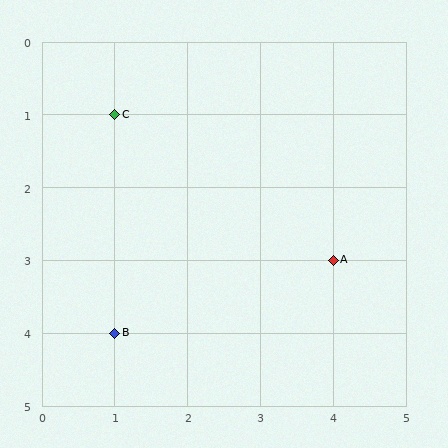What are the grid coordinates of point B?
Point B is at grid coordinates (1, 4).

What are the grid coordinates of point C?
Point C is at grid coordinates (1, 1).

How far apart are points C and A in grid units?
Points C and A are 3 columns and 2 rows apart (about 3.6 grid units diagonally).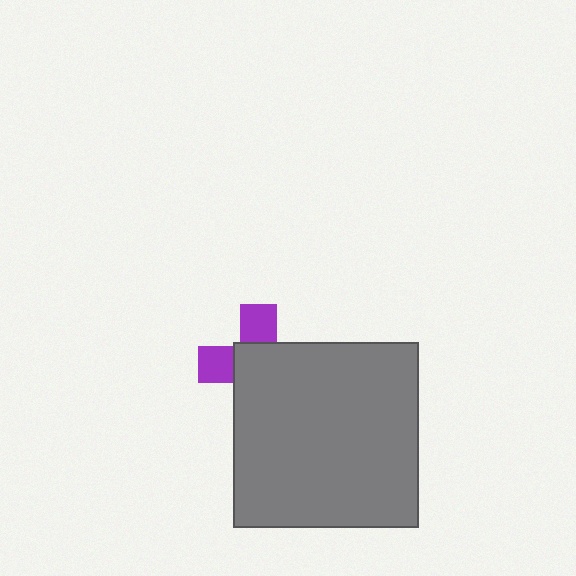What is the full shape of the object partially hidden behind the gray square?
The partially hidden object is a purple cross.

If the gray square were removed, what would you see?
You would see the complete purple cross.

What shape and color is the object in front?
The object in front is a gray square.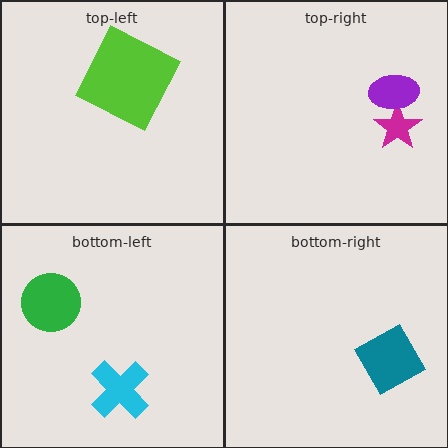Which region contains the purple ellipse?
The top-right region.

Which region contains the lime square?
The top-left region.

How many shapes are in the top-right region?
2.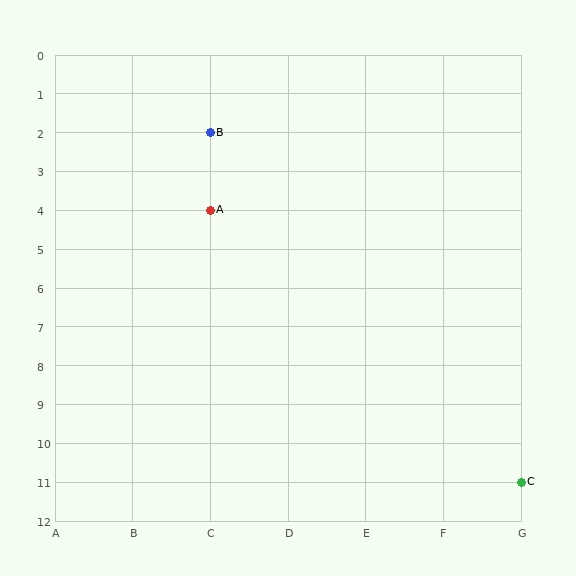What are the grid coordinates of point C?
Point C is at grid coordinates (G, 11).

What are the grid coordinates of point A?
Point A is at grid coordinates (C, 4).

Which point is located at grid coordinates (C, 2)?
Point B is at (C, 2).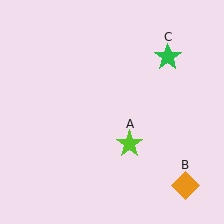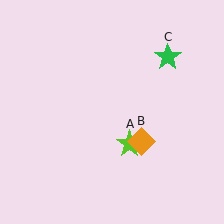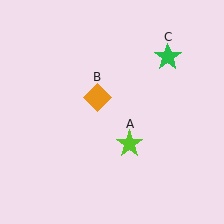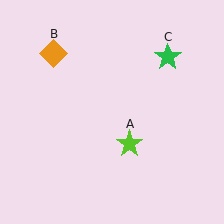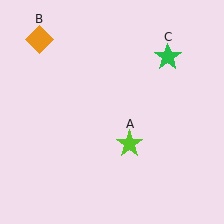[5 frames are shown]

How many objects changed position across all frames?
1 object changed position: orange diamond (object B).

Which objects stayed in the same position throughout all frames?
Lime star (object A) and green star (object C) remained stationary.